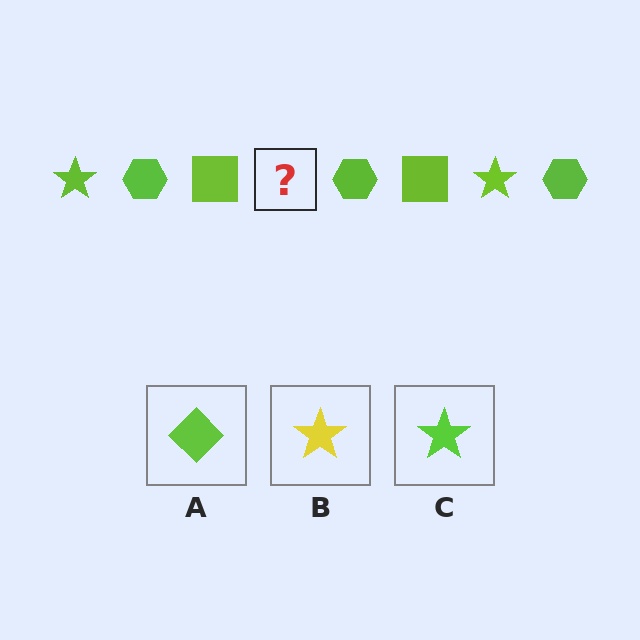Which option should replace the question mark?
Option C.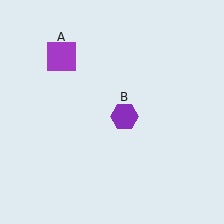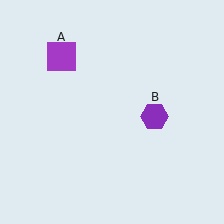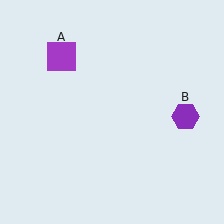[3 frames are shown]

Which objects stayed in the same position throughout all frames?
Purple square (object A) remained stationary.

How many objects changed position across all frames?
1 object changed position: purple hexagon (object B).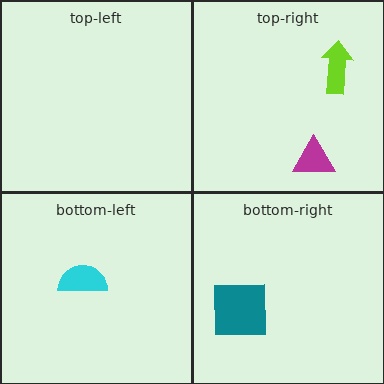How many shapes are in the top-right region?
2.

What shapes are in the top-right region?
The lime arrow, the magenta triangle.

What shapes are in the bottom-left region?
The cyan semicircle.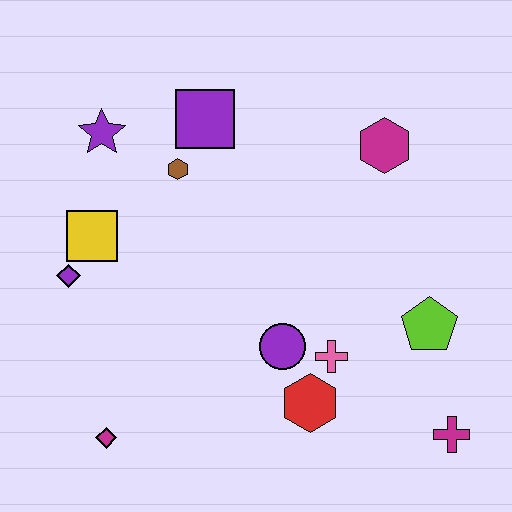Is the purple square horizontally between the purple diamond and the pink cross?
Yes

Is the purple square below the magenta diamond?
No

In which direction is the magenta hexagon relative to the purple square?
The magenta hexagon is to the right of the purple square.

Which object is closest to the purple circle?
The pink cross is closest to the purple circle.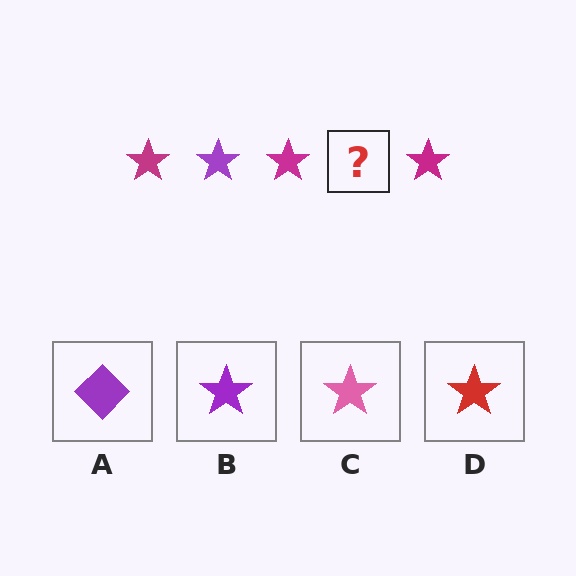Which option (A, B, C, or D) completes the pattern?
B.